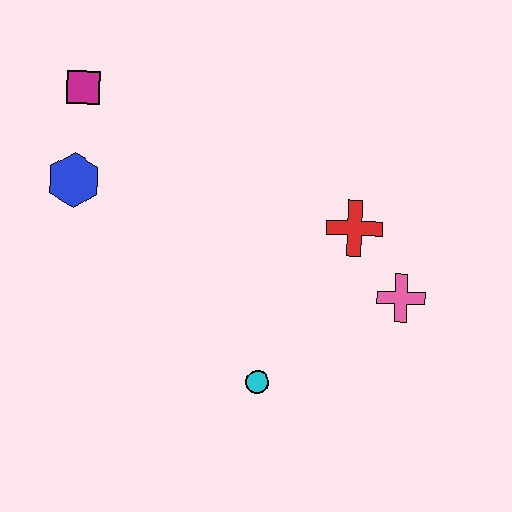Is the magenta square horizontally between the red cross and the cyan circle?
No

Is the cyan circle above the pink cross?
No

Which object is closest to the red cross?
The pink cross is closest to the red cross.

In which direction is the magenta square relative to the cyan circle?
The magenta square is above the cyan circle.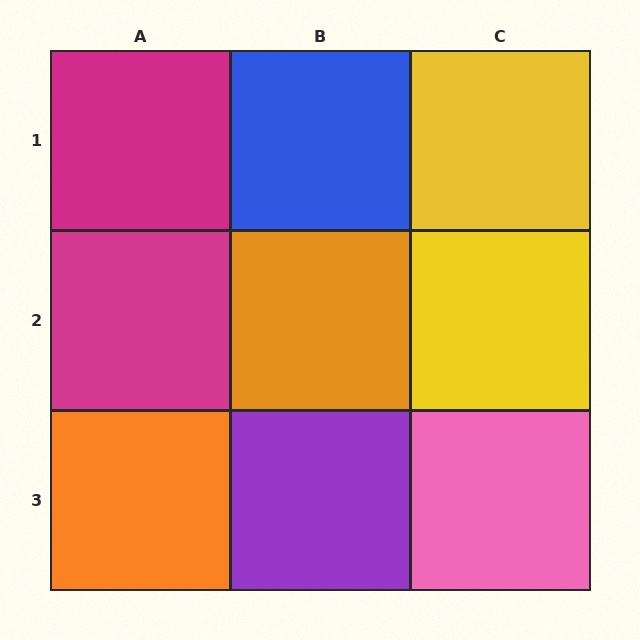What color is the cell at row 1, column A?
Magenta.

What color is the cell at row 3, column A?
Orange.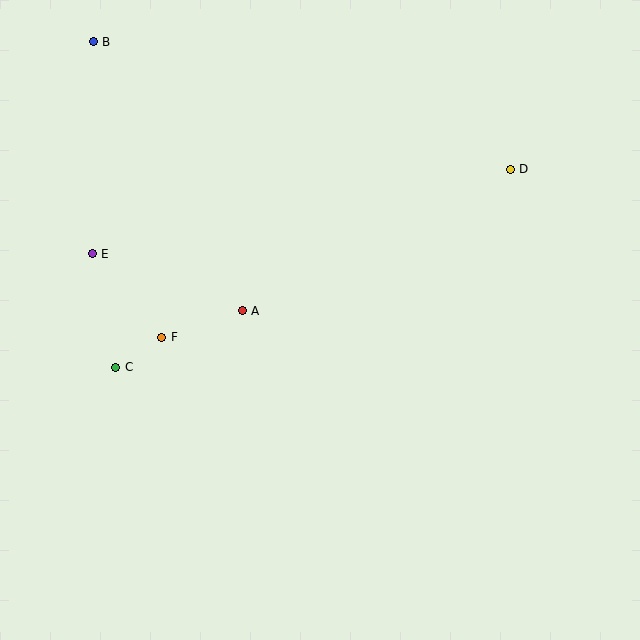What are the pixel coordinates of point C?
Point C is at (116, 367).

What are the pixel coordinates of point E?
Point E is at (92, 254).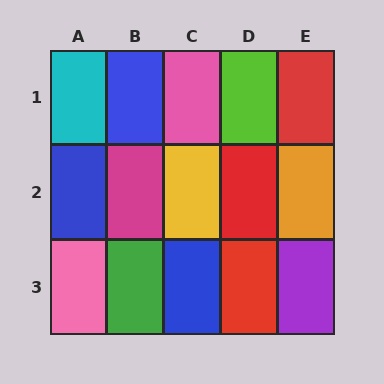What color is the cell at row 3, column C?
Blue.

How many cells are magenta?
1 cell is magenta.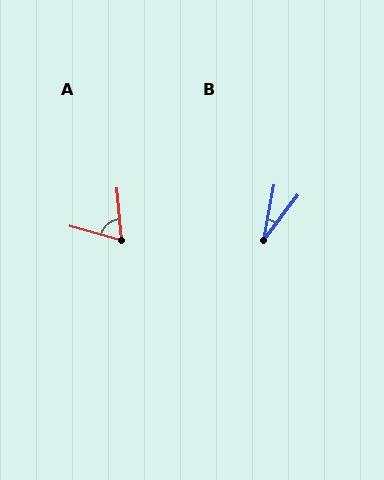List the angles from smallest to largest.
B (26°), A (69°).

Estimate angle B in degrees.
Approximately 26 degrees.